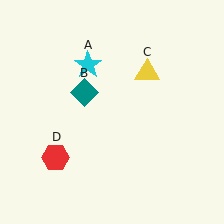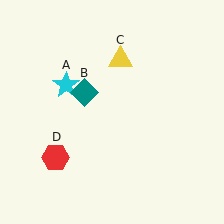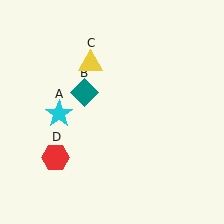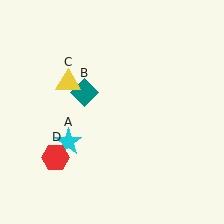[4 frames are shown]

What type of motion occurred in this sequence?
The cyan star (object A), yellow triangle (object C) rotated counterclockwise around the center of the scene.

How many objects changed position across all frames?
2 objects changed position: cyan star (object A), yellow triangle (object C).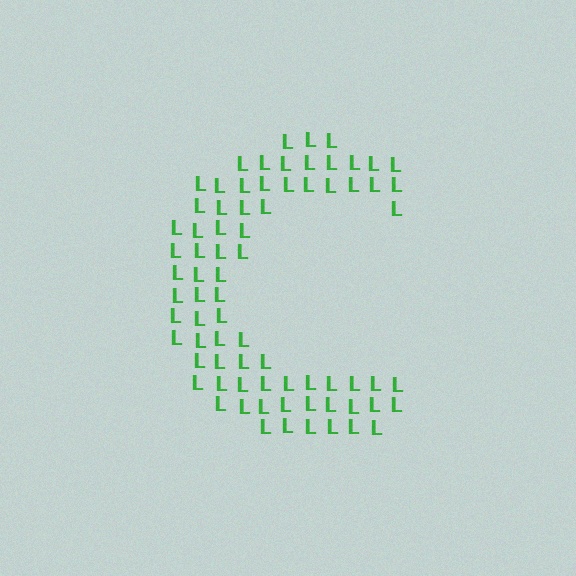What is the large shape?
The large shape is the letter C.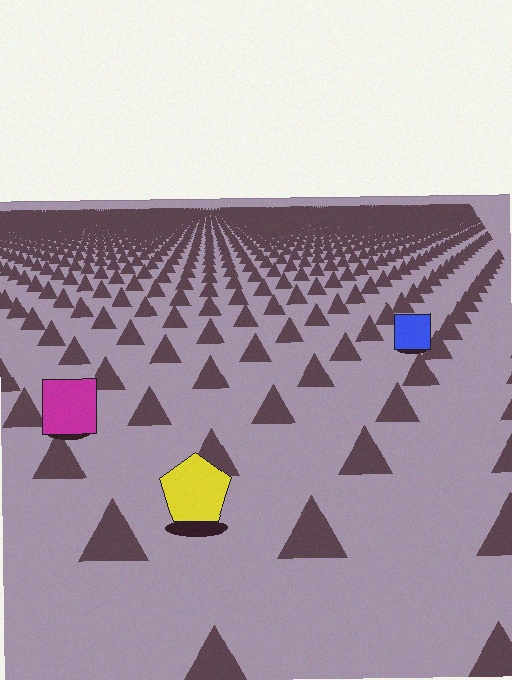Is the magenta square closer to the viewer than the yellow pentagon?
No. The yellow pentagon is closer — you can tell from the texture gradient: the ground texture is coarser near it.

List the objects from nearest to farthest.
From nearest to farthest: the yellow pentagon, the magenta square, the blue square.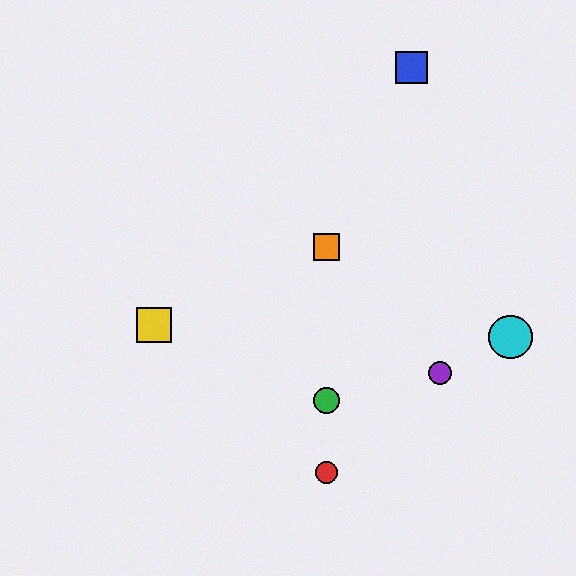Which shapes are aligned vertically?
The red circle, the green circle, the orange square are aligned vertically.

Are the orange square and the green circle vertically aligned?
Yes, both are at x≈326.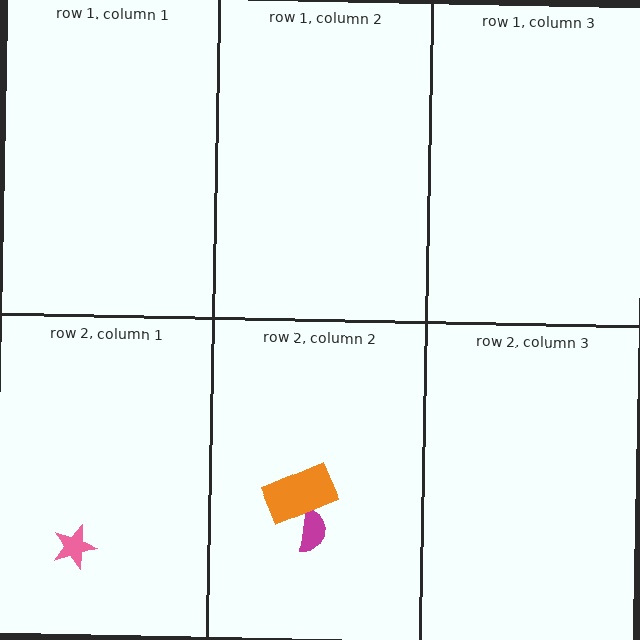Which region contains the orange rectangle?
The row 2, column 2 region.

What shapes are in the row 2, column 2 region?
The magenta semicircle, the orange rectangle.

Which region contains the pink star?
The row 2, column 1 region.